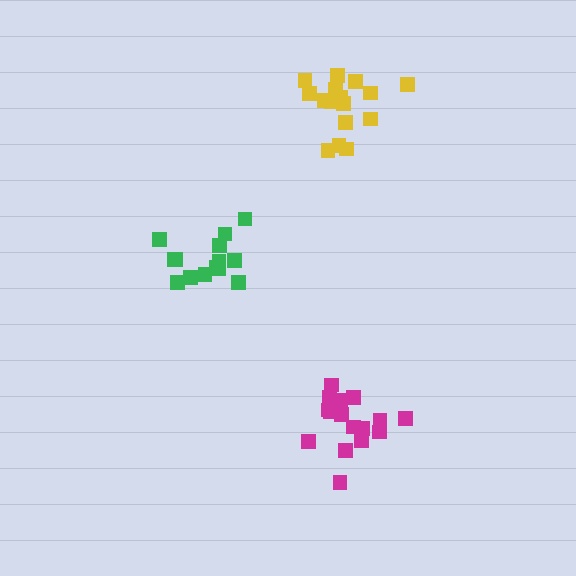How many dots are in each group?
Group 1: 17 dots, Group 2: 14 dots, Group 3: 16 dots (47 total).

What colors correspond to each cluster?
The clusters are colored: magenta, green, yellow.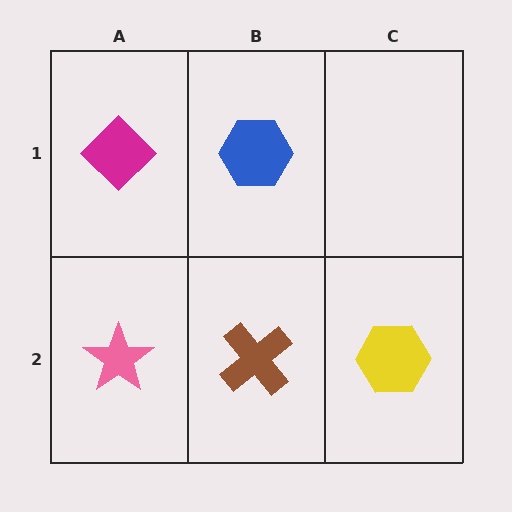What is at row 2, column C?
A yellow hexagon.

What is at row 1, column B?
A blue hexagon.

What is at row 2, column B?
A brown cross.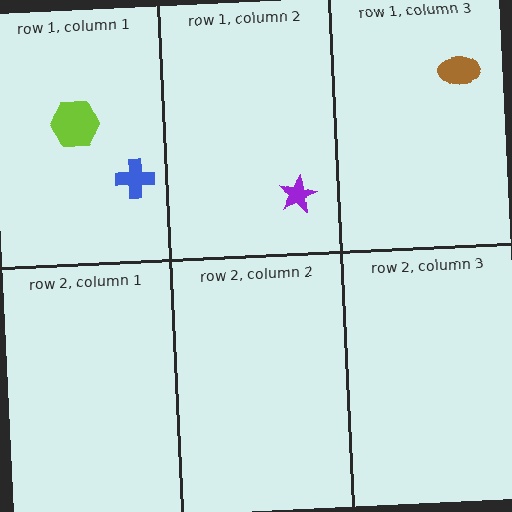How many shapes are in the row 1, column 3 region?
1.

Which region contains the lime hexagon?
The row 1, column 1 region.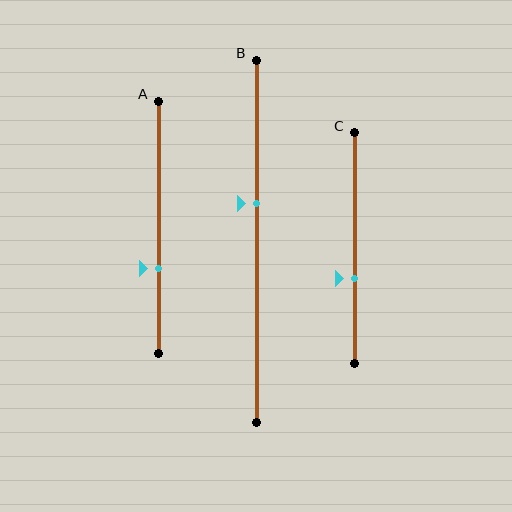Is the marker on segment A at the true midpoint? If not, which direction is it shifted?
No, the marker on segment A is shifted downward by about 17% of the segment length.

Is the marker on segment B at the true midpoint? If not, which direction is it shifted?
No, the marker on segment B is shifted upward by about 10% of the segment length.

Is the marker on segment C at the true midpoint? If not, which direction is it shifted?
No, the marker on segment C is shifted downward by about 13% of the segment length.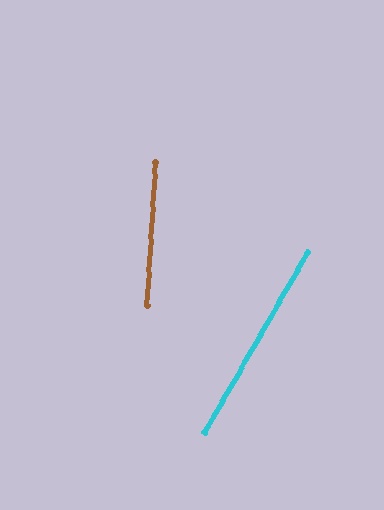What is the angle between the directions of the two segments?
Approximately 26 degrees.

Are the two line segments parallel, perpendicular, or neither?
Neither parallel nor perpendicular — they differ by about 26°.